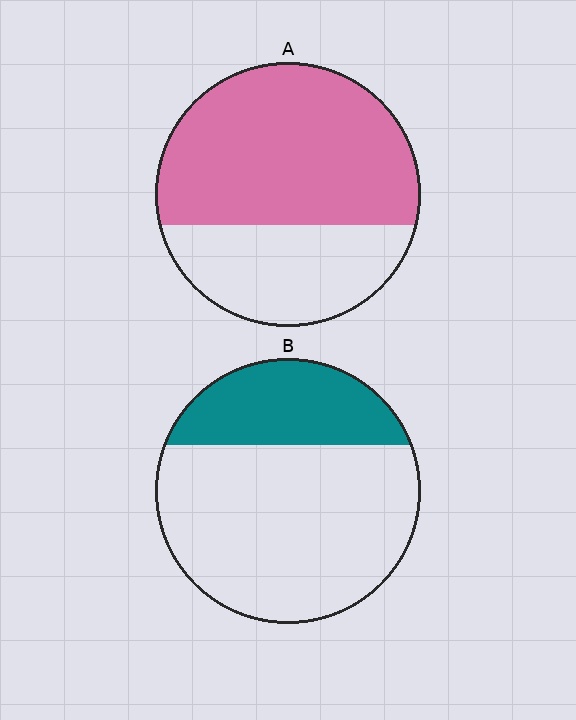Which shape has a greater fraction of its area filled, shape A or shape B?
Shape A.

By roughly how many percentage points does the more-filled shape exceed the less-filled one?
By roughly 35 percentage points (A over B).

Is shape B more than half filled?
No.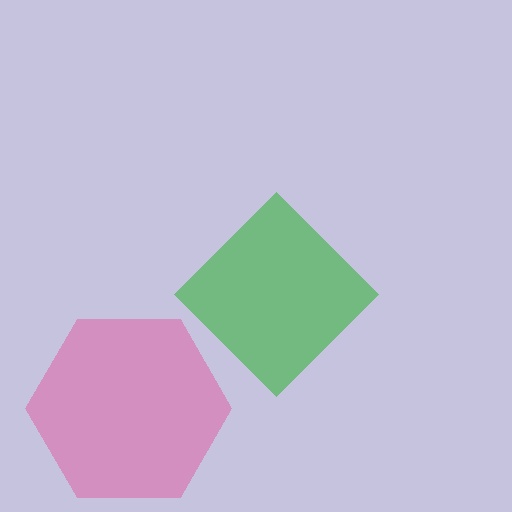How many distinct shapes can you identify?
There are 2 distinct shapes: a green diamond, a pink hexagon.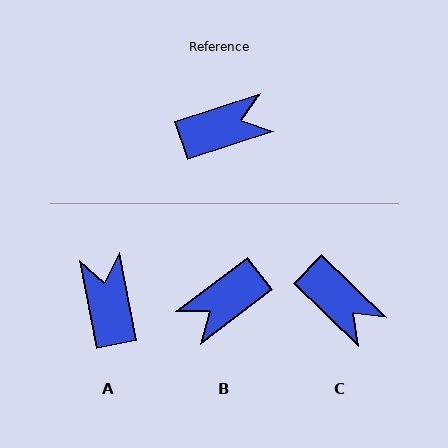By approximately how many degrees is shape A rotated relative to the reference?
Approximately 83 degrees counter-clockwise.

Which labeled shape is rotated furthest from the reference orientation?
B, about 161 degrees away.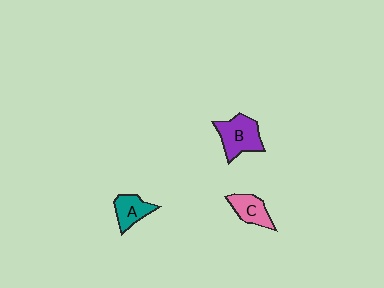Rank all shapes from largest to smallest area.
From largest to smallest: B (purple), C (pink), A (teal).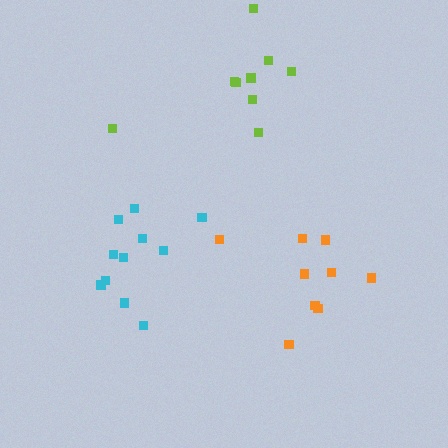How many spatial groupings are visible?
There are 3 spatial groupings.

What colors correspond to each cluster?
The clusters are colored: cyan, lime, orange.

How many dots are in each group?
Group 1: 11 dots, Group 2: 9 dots, Group 3: 9 dots (29 total).